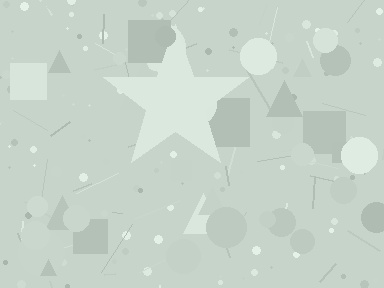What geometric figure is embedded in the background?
A star is embedded in the background.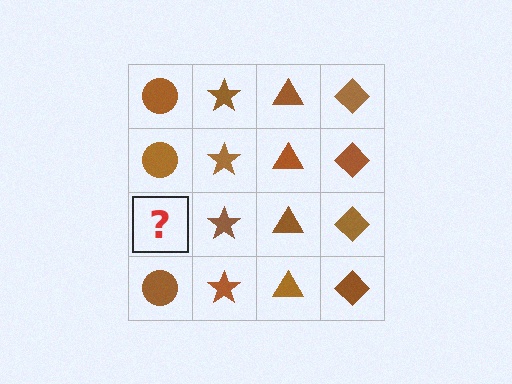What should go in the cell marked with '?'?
The missing cell should contain a brown circle.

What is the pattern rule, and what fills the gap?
The rule is that each column has a consistent shape. The gap should be filled with a brown circle.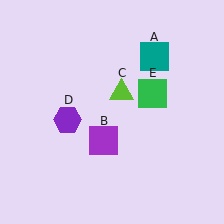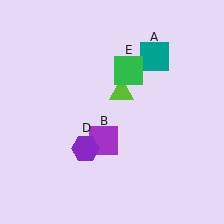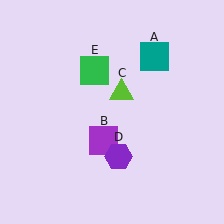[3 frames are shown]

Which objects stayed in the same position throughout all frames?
Teal square (object A) and purple square (object B) and lime triangle (object C) remained stationary.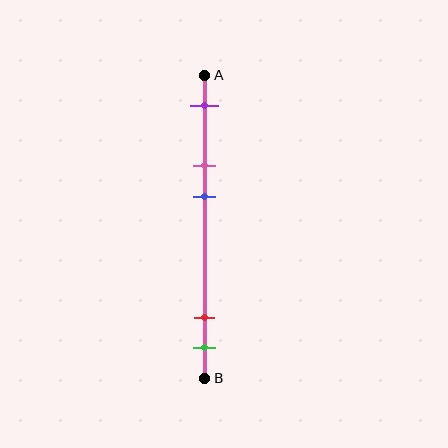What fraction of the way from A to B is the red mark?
The red mark is approximately 80% (0.8) of the way from A to B.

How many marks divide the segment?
There are 5 marks dividing the segment.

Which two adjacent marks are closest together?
The red and green marks are the closest adjacent pair.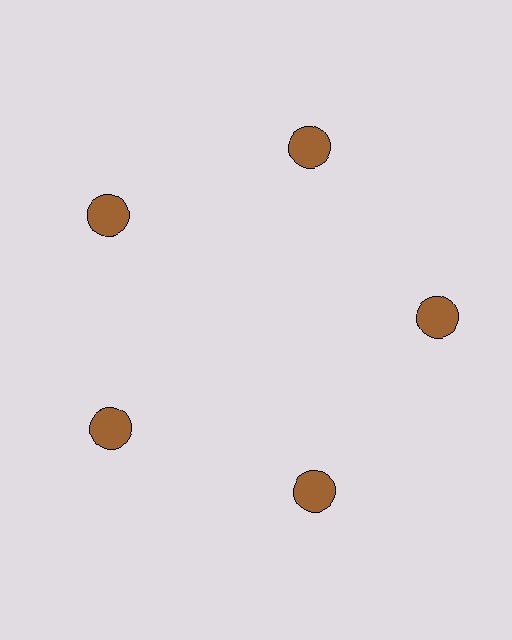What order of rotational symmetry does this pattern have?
This pattern has 5-fold rotational symmetry.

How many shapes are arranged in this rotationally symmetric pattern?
There are 5 shapes, arranged in 5 groups of 1.